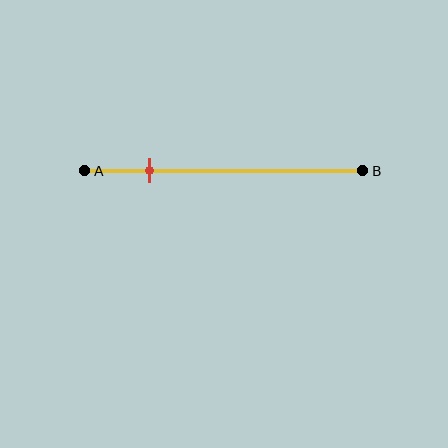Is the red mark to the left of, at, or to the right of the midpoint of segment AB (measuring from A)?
The red mark is to the left of the midpoint of segment AB.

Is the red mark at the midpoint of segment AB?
No, the mark is at about 25% from A, not at the 50% midpoint.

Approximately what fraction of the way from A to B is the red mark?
The red mark is approximately 25% of the way from A to B.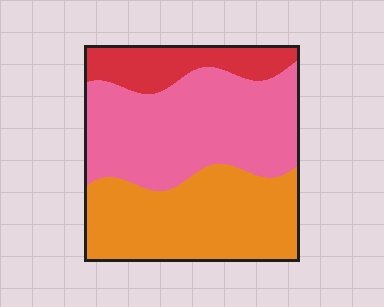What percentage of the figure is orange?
Orange takes up about two fifths (2/5) of the figure.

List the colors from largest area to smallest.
From largest to smallest: pink, orange, red.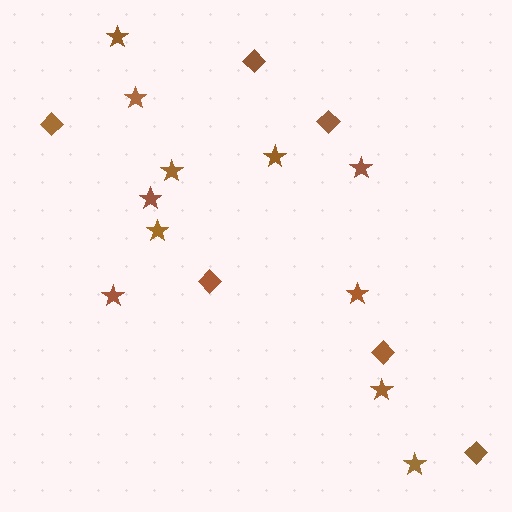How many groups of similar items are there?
There are 2 groups: one group of diamonds (6) and one group of stars (11).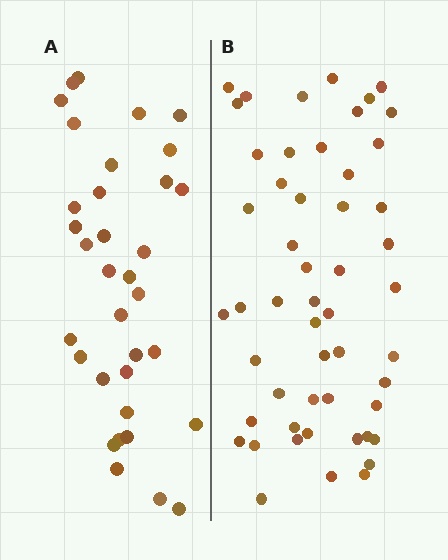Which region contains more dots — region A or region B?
Region B (the right region) has more dots.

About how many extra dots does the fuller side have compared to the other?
Region B has approximately 20 more dots than region A.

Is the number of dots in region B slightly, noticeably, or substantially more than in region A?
Region B has substantially more. The ratio is roughly 1.5 to 1.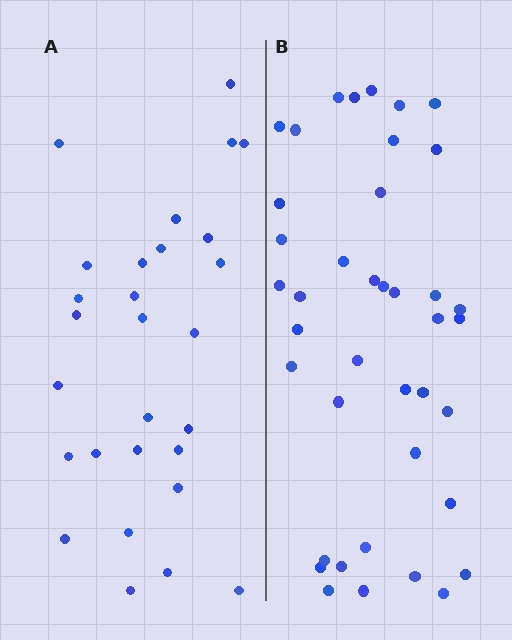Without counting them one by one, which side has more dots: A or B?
Region B (the right region) has more dots.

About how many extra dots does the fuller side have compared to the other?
Region B has roughly 12 or so more dots than region A.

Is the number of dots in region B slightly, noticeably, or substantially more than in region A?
Region B has noticeably more, but not dramatically so. The ratio is roughly 1.4 to 1.